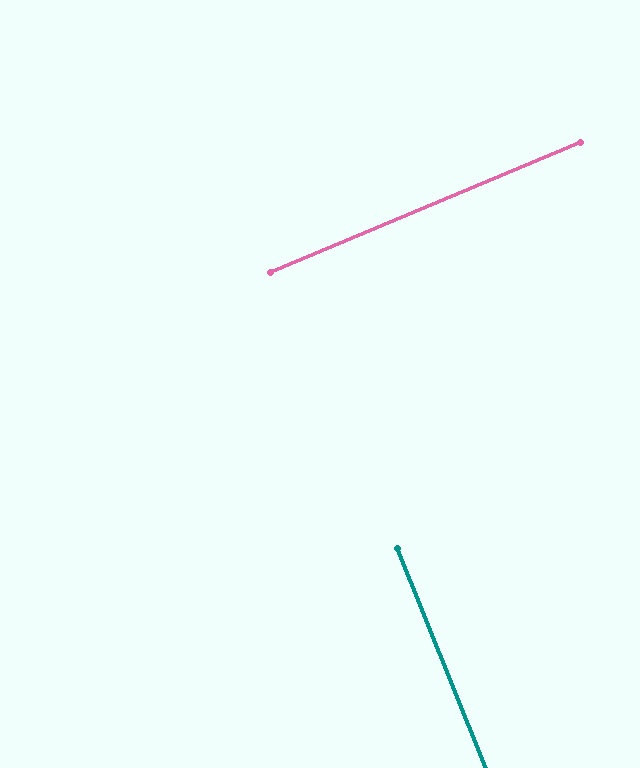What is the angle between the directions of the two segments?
Approximately 89 degrees.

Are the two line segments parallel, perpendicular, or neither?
Perpendicular — they meet at approximately 89°.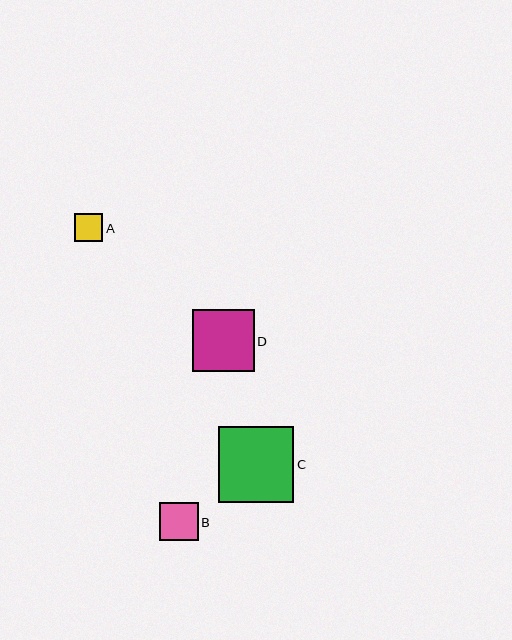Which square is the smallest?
Square A is the smallest with a size of approximately 28 pixels.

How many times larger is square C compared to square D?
Square C is approximately 1.2 times the size of square D.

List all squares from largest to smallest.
From largest to smallest: C, D, B, A.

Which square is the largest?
Square C is the largest with a size of approximately 75 pixels.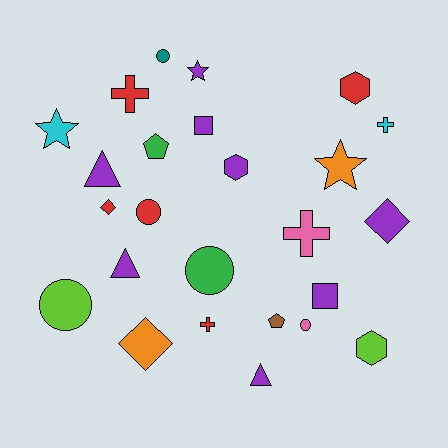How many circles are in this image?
There are 5 circles.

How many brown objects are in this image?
There is 1 brown object.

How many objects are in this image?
There are 25 objects.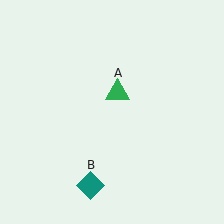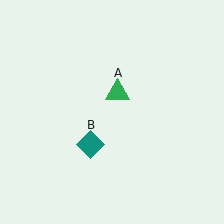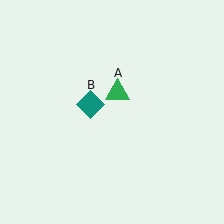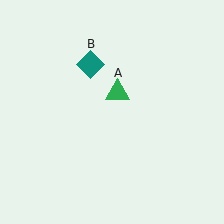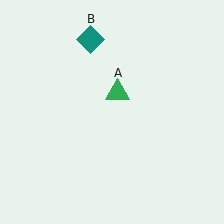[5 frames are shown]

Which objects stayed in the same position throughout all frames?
Green triangle (object A) remained stationary.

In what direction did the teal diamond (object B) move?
The teal diamond (object B) moved up.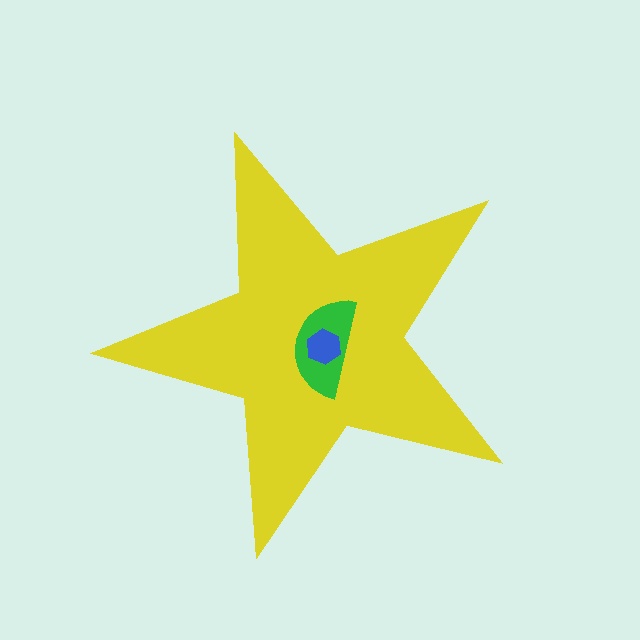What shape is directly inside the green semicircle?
The blue hexagon.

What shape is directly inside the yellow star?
The green semicircle.